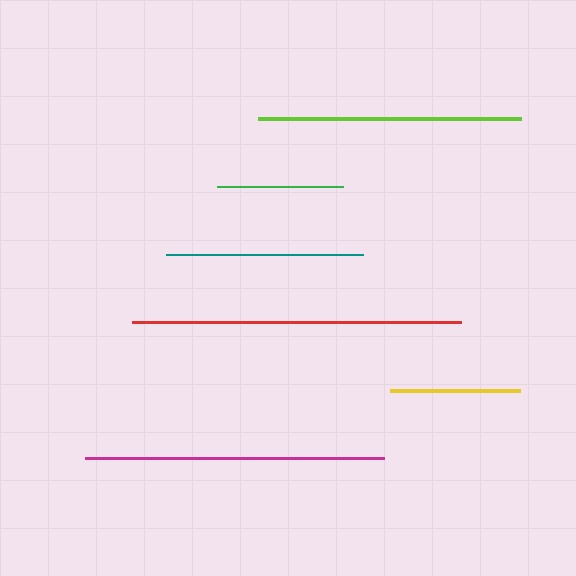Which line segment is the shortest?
The green line is the shortest at approximately 126 pixels.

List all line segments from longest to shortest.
From longest to shortest: red, magenta, lime, teal, yellow, green.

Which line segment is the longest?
The red line is the longest at approximately 329 pixels.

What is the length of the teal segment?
The teal segment is approximately 197 pixels long.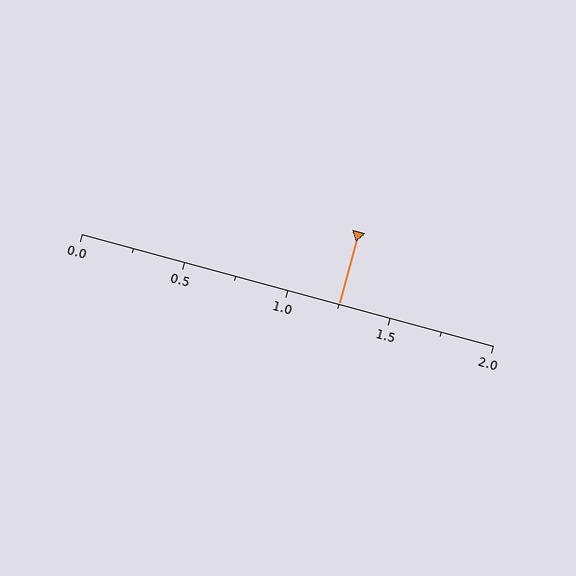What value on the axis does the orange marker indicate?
The marker indicates approximately 1.25.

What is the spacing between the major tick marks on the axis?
The major ticks are spaced 0.5 apart.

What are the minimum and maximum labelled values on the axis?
The axis runs from 0.0 to 2.0.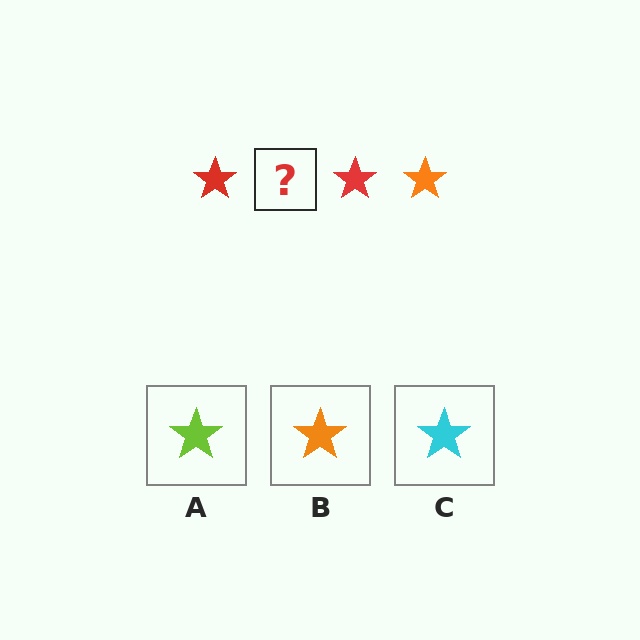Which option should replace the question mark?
Option B.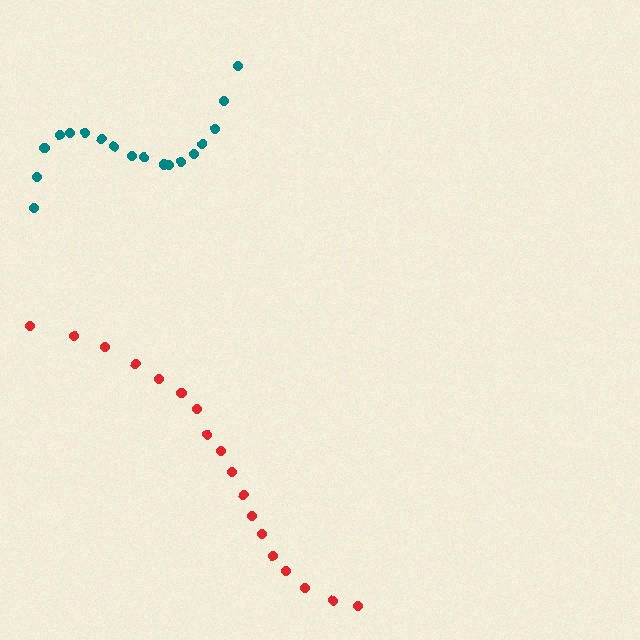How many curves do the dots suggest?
There are 2 distinct paths.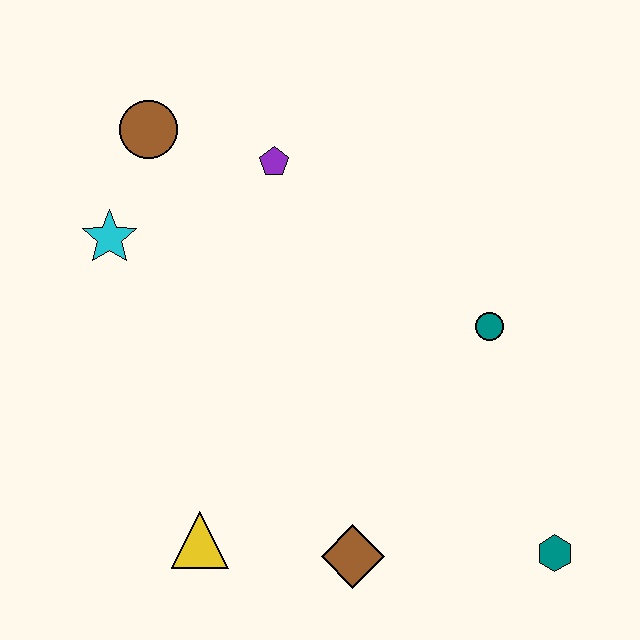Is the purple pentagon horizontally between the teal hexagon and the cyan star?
Yes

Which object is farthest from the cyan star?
The teal hexagon is farthest from the cyan star.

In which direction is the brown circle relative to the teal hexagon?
The brown circle is above the teal hexagon.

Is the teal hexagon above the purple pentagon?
No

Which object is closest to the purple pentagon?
The brown circle is closest to the purple pentagon.